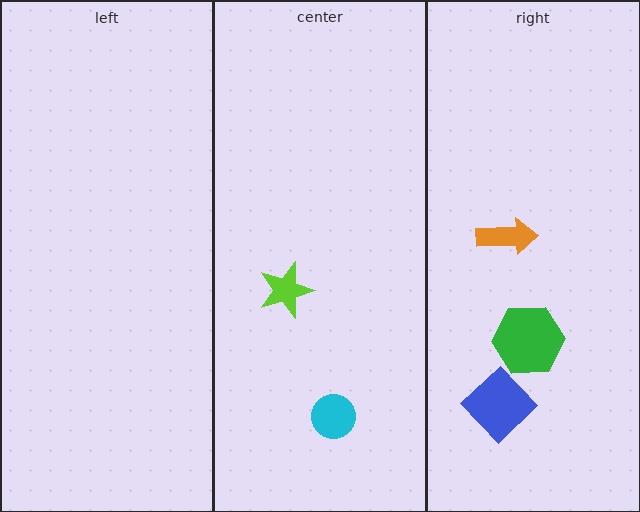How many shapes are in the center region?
2.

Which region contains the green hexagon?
The right region.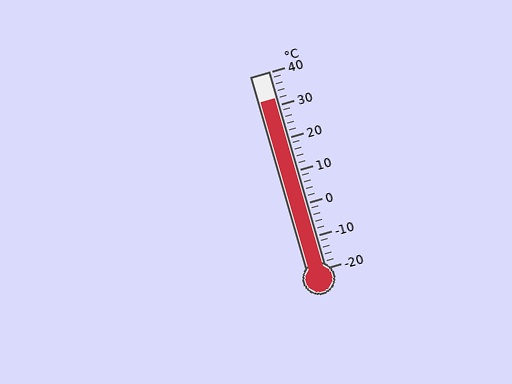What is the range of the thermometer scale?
The thermometer scale ranges from -20°C to 40°C.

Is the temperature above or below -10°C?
The temperature is above -10°C.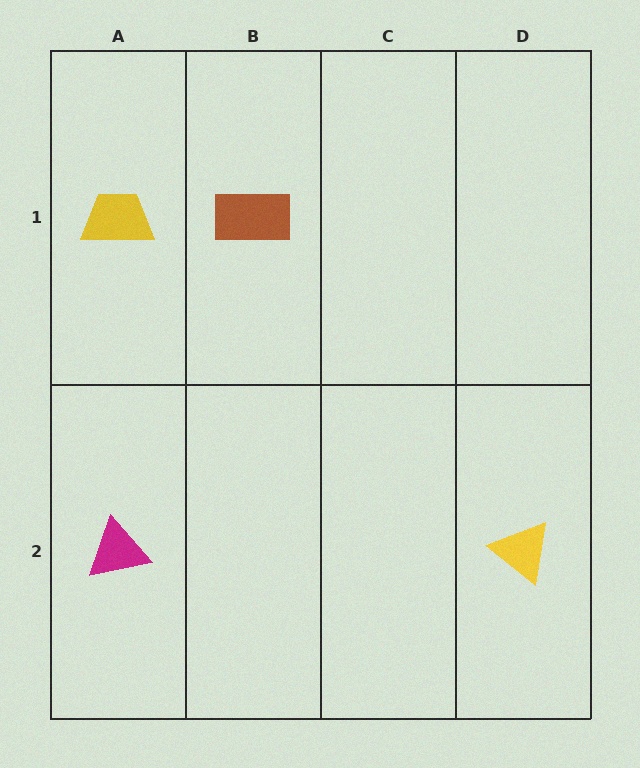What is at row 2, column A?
A magenta triangle.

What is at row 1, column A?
A yellow trapezoid.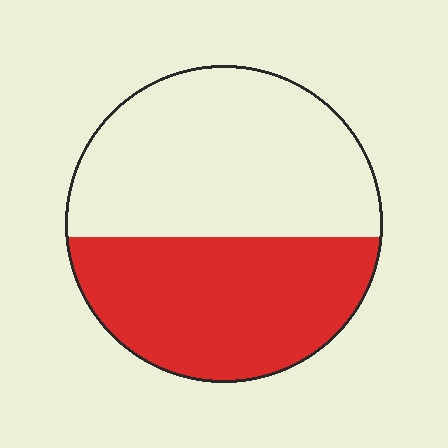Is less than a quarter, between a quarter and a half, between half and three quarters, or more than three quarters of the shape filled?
Between a quarter and a half.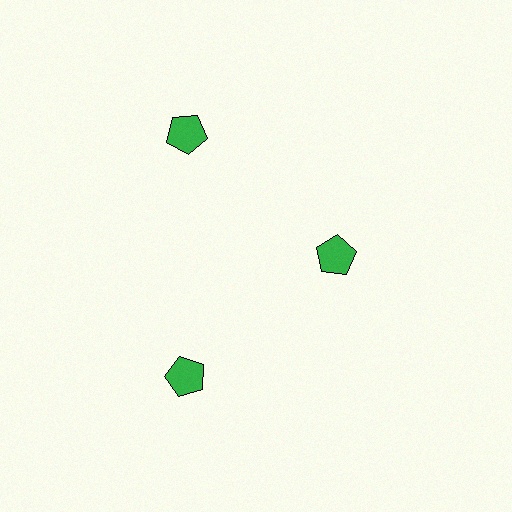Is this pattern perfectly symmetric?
No. The 3 green pentagons are arranged in a ring, but one element near the 3 o'clock position is pulled inward toward the center, breaking the 3-fold rotational symmetry.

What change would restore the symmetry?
The symmetry would be restored by moving it outward, back onto the ring so that all 3 pentagons sit at equal angles and equal distance from the center.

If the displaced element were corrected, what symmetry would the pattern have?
It would have 3-fold rotational symmetry — the pattern would map onto itself every 120 degrees.